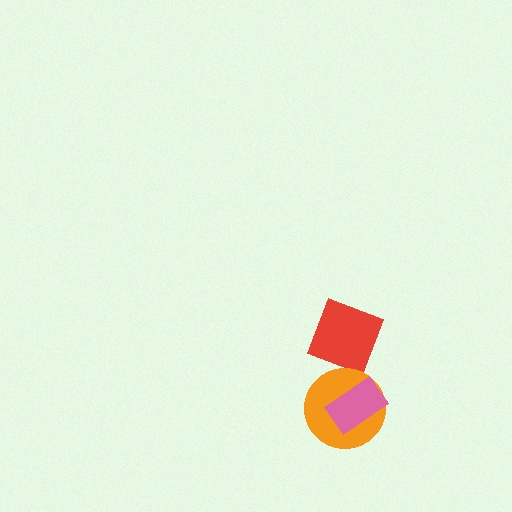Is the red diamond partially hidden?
Yes, it is partially covered by another shape.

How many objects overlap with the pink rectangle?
1 object overlaps with the pink rectangle.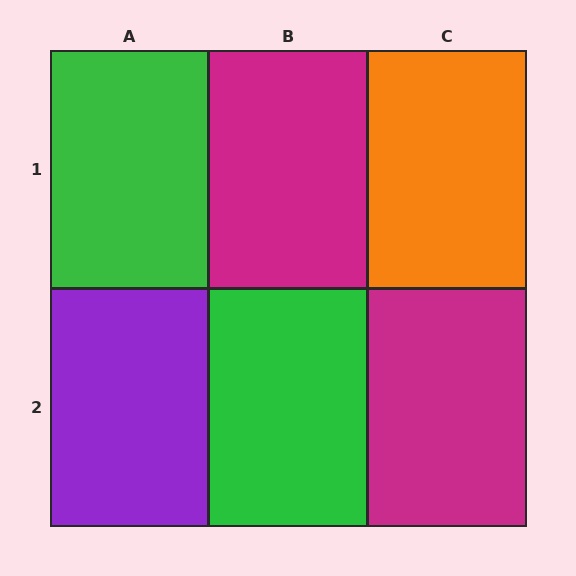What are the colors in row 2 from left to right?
Purple, green, magenta.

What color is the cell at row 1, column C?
Orange.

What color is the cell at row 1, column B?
Magenta.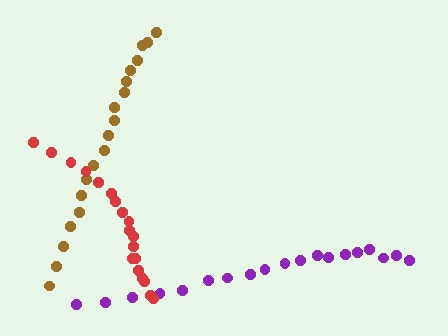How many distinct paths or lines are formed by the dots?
There are 3 distinct paths.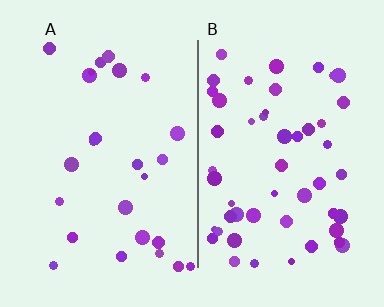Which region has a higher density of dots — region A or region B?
B (the right).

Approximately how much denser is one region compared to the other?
Approximately 2.0× — region B over region A.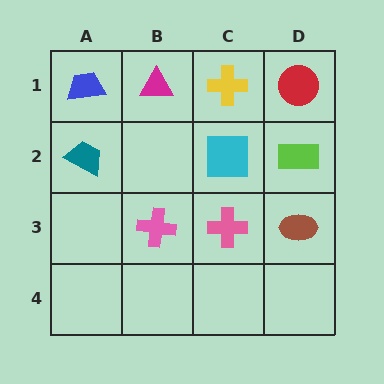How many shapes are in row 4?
0 shapes.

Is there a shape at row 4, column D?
No, that cell is empty.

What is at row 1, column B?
A magenta triangle.